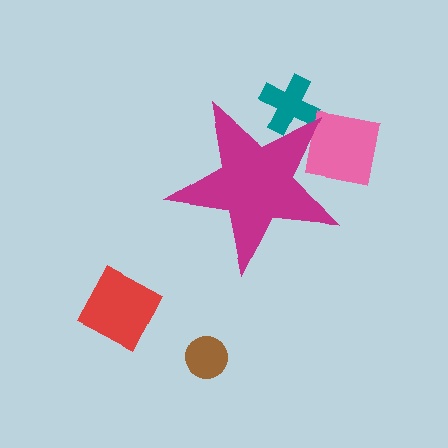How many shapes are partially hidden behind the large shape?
2 shapes are partially hidden.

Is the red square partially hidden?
No, the red square is fully visible.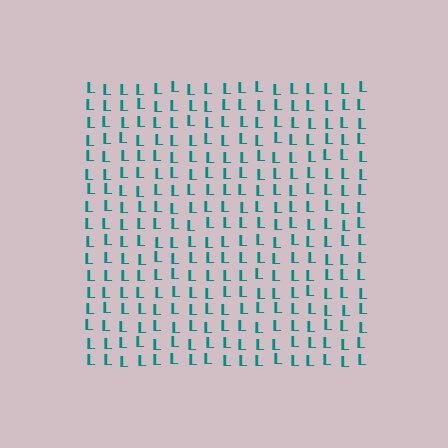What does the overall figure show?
The overall figure shows a square.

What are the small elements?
The small elements are letter L's.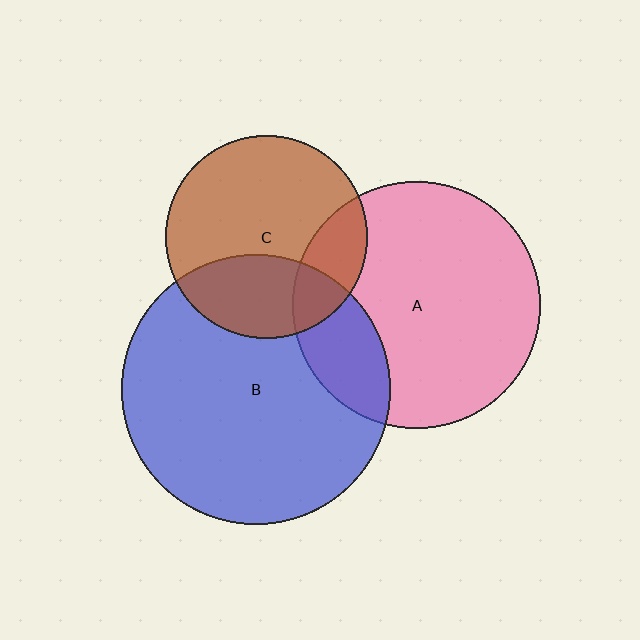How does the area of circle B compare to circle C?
Approximately 1.8 times.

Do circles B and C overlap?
Yes.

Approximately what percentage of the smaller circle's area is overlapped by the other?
Approximately 30%.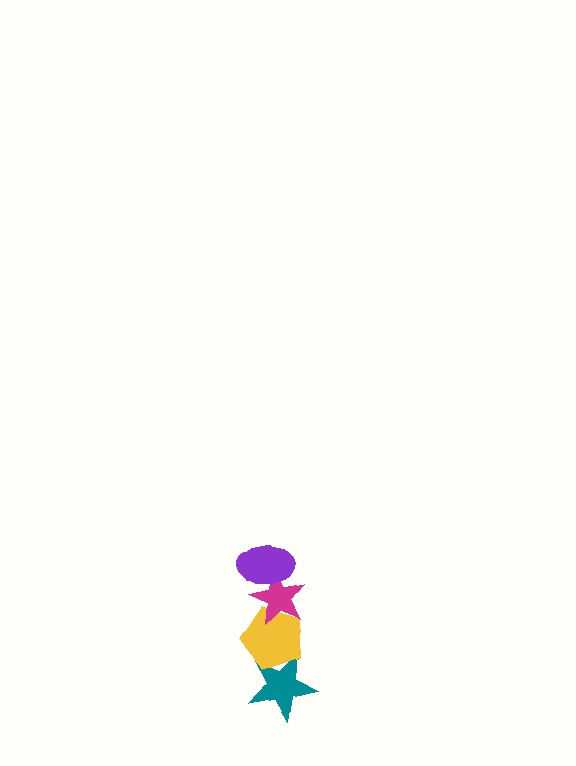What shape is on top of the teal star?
The yellow pentagon is on top of the teal star.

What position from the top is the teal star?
The teal star is 4th from the top.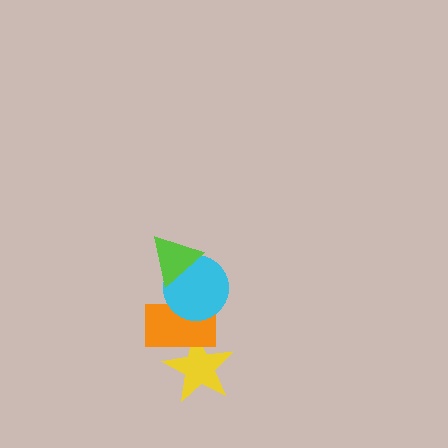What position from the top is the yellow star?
The yellow star is 4th from the top.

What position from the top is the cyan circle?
The cyan circle is 2nd from the top.